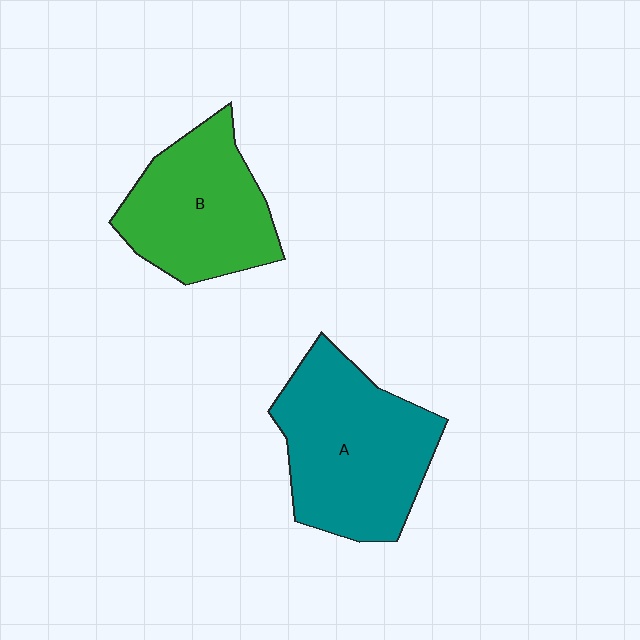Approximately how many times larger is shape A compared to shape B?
Approximately 1.2 times.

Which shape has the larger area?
Shape A (teal).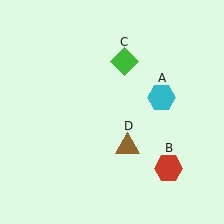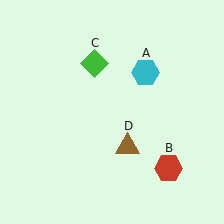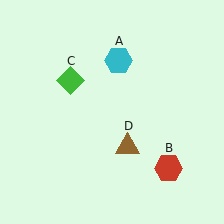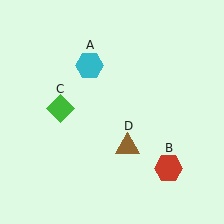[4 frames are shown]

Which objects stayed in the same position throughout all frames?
Red hexagon (object B) and brown triangle (object D) remained stationary.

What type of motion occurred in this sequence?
The cyan hexagon (object A), green diamond (object C) rotated counterclockwise around the center of the scene.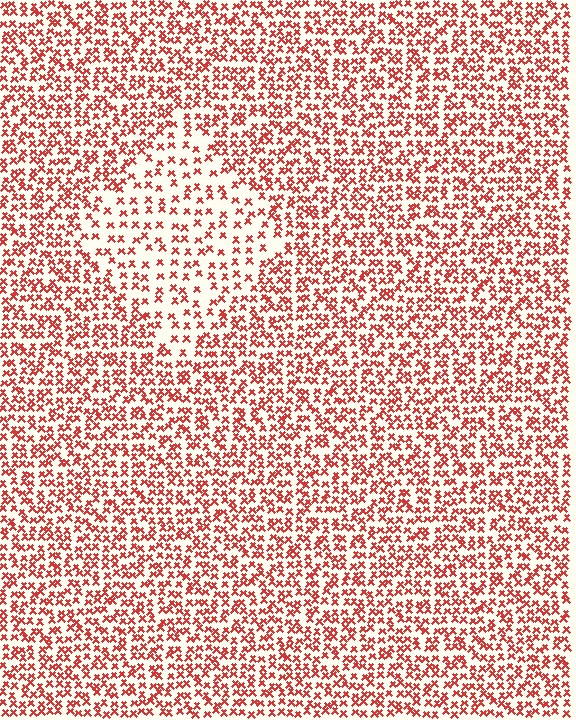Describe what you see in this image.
The image contains small red elements arranged at two different densities. A diamond-shaped region is visible where the elements are less densely packed than the surrounding area.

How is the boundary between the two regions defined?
The boundary is defined by a change in element density (approximately 1.9x ratio). All elements are the same color, size, and shape.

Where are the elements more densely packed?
The elements are more densely packed outside the diamond boundary.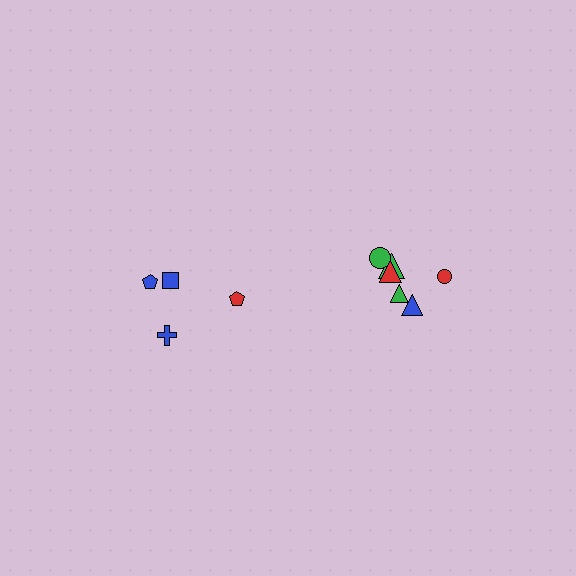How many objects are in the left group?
There are 4 objects.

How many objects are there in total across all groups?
There are 10 objects.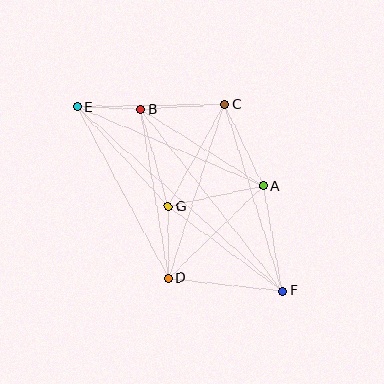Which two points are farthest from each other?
Points E and F are farthest from each other.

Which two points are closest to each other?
Points B and E are closest to each other.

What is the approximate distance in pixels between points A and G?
The distance between A and G is approximately 97 pixels.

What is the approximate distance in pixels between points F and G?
The distance between F and G is approximately 142 pixels.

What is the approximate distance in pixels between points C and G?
The distance between C and G is approximately 116 pixels.